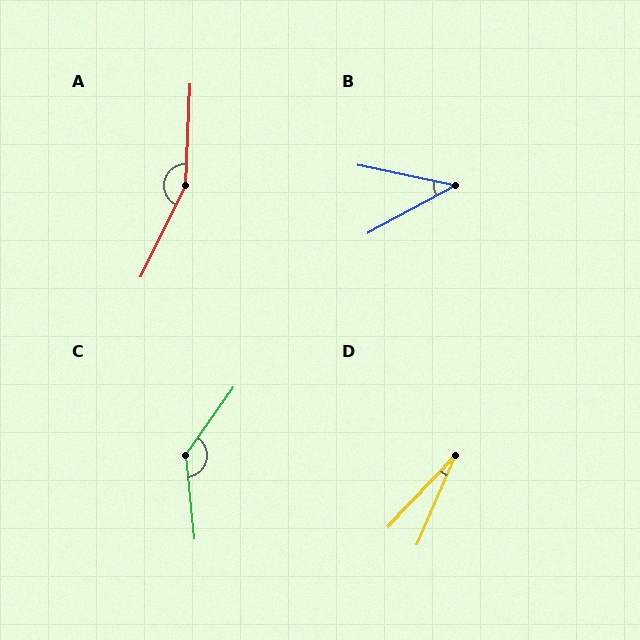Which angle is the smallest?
D, at approximately 20 degrees.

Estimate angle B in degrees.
Approximately 40 degrees.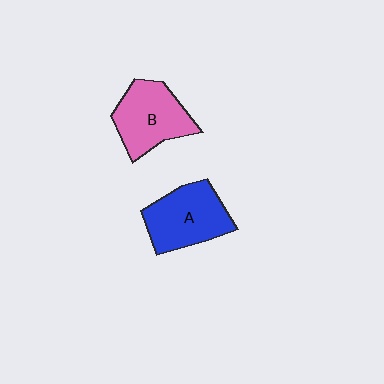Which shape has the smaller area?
Shape B (pink).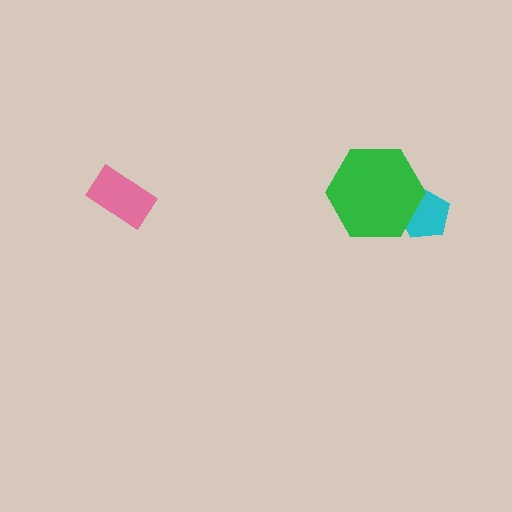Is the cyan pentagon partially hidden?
Yes, it is partially covered by another shape.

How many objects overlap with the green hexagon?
1 object overlaps with the green hexagon.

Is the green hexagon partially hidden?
No, no other shape covers it.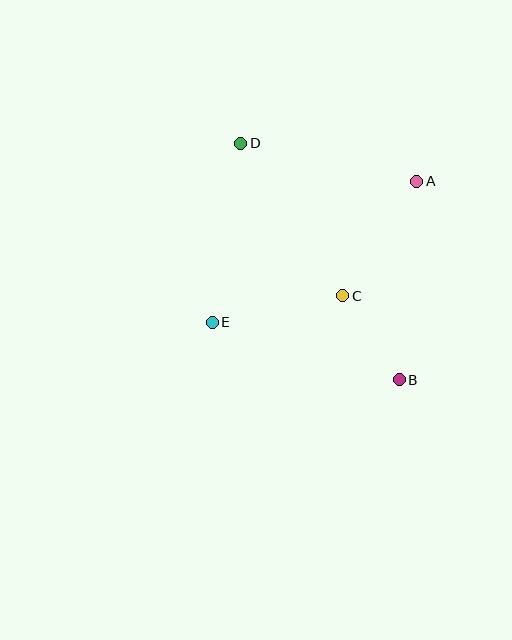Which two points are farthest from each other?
Points B and D are farthest from each other.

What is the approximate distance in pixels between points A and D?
The distance between A and D is approximately 180 pixels.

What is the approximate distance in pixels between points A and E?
The distance between A and E is approximately 248 pixels.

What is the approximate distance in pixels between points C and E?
The distance between C and E is approximately 133 pixels.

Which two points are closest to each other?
Points B and C are closest to each other.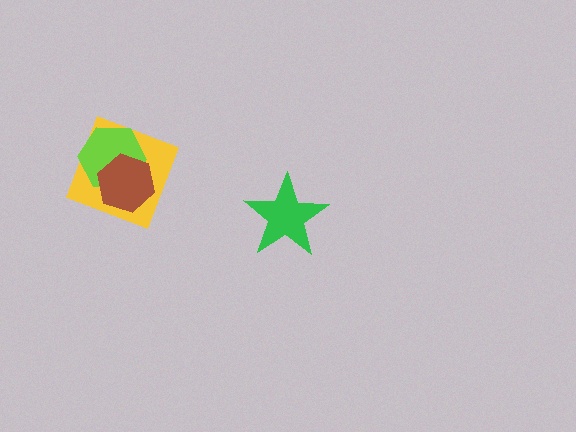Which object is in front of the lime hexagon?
The brown hexagon is in front of the lime hexagon.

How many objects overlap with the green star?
0 objects overlap with the green star.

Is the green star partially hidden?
No, no other shape covers it.